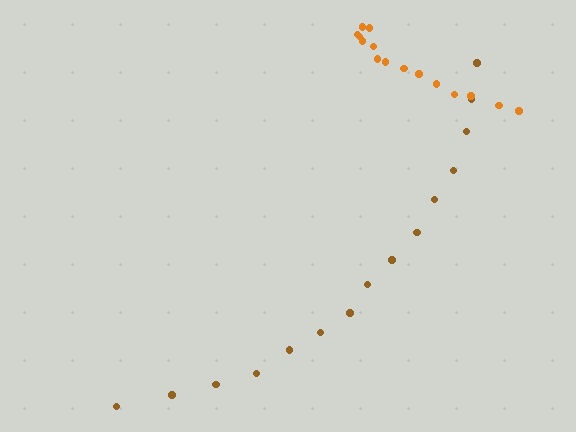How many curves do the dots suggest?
There are 2 distinct paths.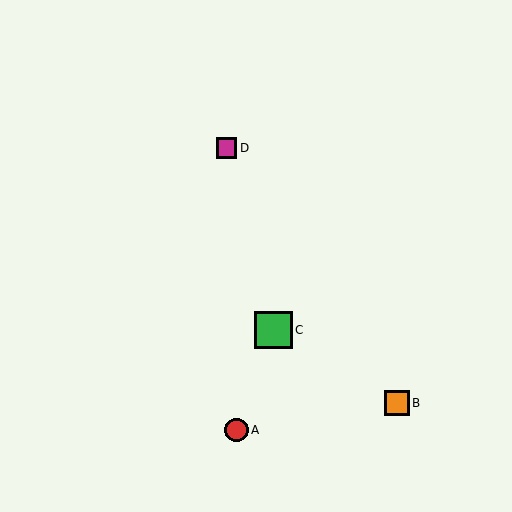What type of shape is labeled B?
Shape B is an orange square.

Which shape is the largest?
The green square (labeled C) is the largest.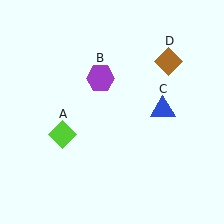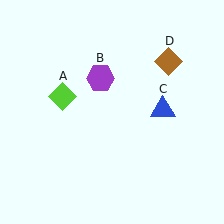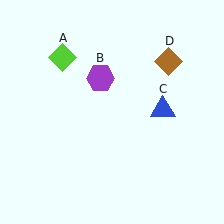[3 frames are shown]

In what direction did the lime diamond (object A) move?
The lime diamond (object A) moved up.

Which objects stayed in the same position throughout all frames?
Purple hexagon (object B) and blue triangle (object C) and brown diamond (object D) remained stationary.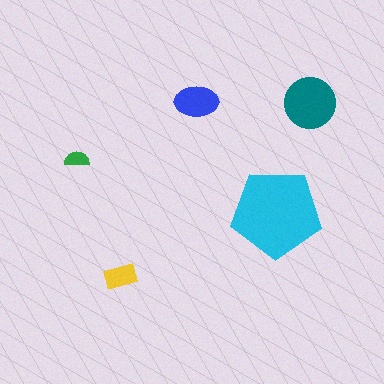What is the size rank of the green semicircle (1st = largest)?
5th.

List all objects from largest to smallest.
The cyan pentagon, the teal circle, the blue ellipse, the yellow rectangle, the green semicircle.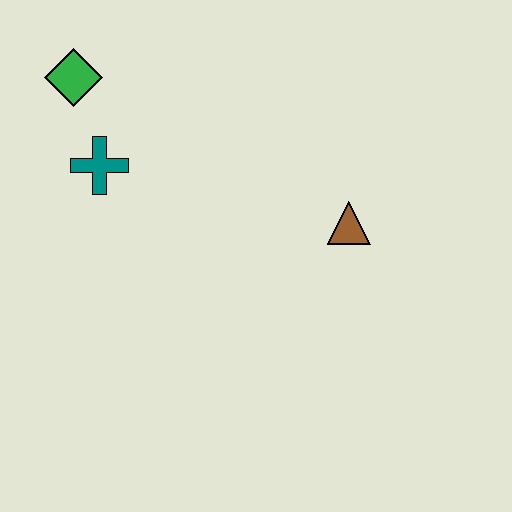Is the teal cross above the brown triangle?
Yes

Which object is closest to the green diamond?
The teal cross is closest to the green diamond.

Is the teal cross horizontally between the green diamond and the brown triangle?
Yes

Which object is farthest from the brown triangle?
The green diamond is farthest from the brown triangle.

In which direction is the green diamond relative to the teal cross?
The green diamond is above the teal cross.